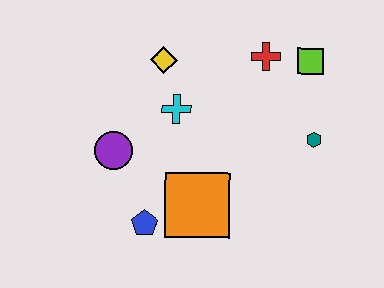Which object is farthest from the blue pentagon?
The lime square is farthest from the blue pentagon.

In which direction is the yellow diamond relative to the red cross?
The yellow diamond is to the left of the red cross.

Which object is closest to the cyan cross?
The yellow diamond is closest to the cyan cross.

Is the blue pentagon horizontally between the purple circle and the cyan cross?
Yes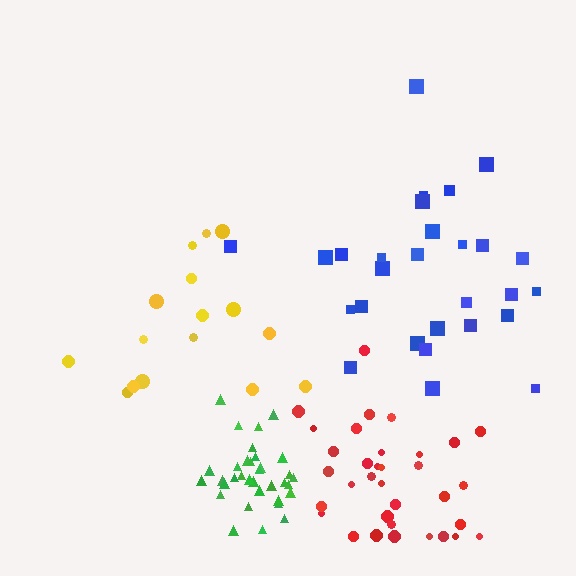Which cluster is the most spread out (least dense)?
Yellow.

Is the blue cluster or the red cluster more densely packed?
Red.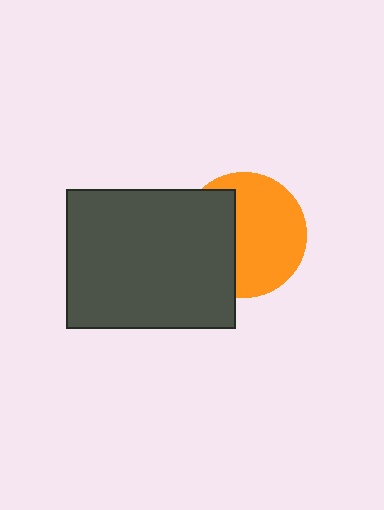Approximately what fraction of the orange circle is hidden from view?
Roughly 38% of the orange circle is hidden behind the dark gray rectangle.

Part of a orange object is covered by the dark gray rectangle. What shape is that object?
It is a circle.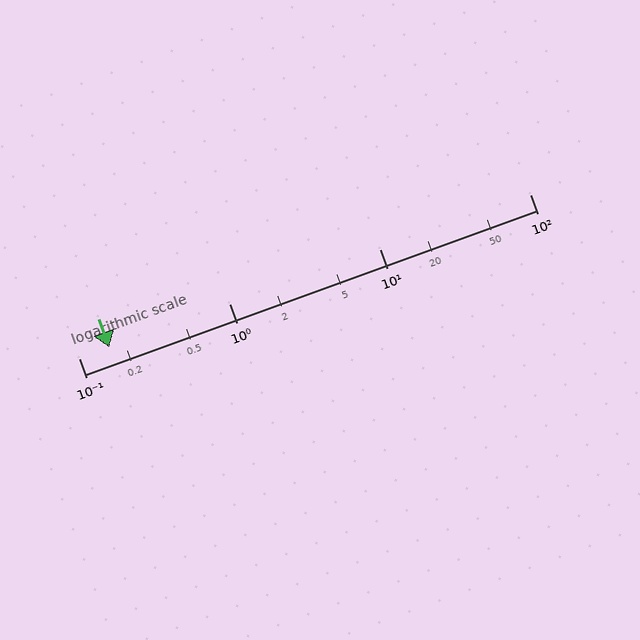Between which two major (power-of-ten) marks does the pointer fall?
The pointer is between 0.1 and 1.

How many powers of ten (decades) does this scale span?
The scale spans 3 decades, from 0.1 to 100.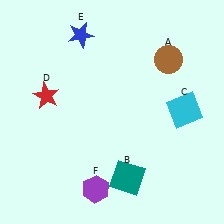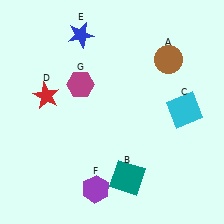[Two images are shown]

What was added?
A magenta hexagon (G) was added in Image 2.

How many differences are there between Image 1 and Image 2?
There is 1 difference between the two images.